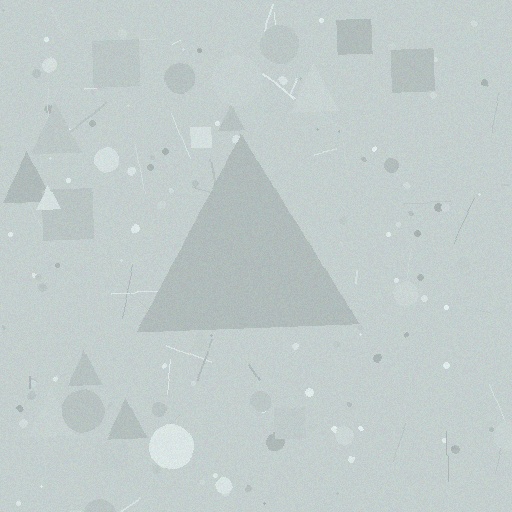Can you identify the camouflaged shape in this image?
The camouflaged shape is a triangle.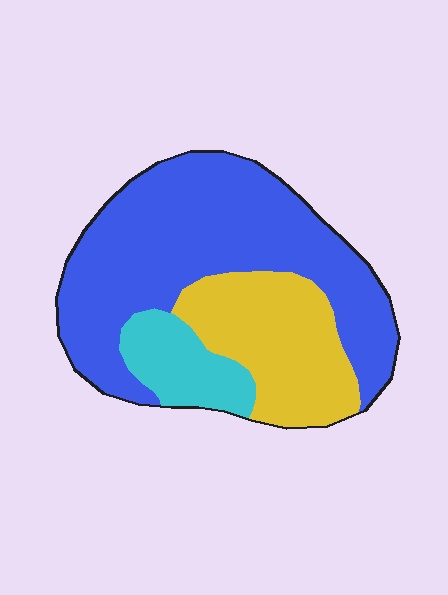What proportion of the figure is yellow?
Yellow covers about 25% of the figure.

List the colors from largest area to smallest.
From largest to smallest: blue, yellow, cyan.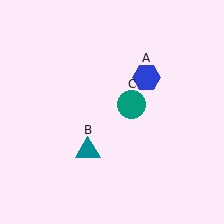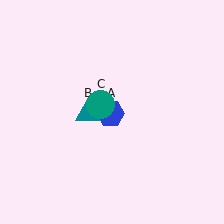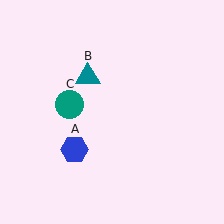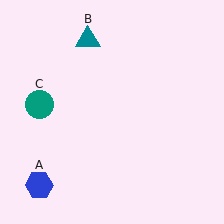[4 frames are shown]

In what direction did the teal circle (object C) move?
The teal circle (object C) moved left.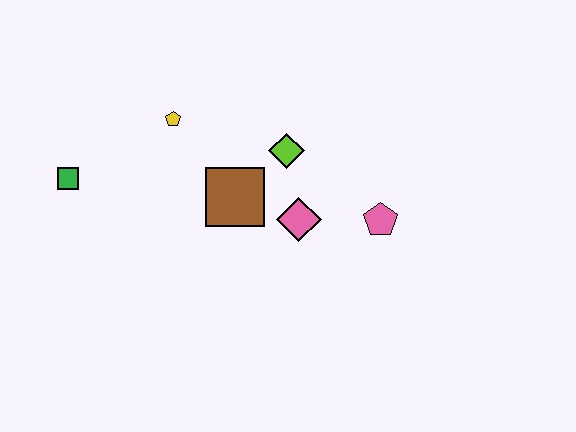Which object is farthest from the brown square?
The green square is farthest from the brown square.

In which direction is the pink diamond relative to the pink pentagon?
The pink diamond is to the left of the pink pentagon.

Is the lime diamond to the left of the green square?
No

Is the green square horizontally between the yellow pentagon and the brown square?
No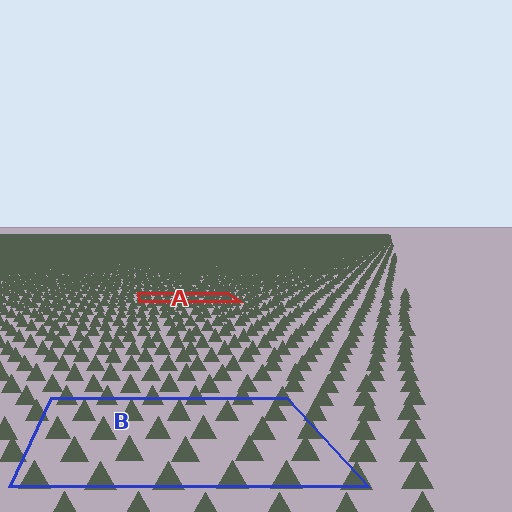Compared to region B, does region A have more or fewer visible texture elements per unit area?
Region A has more texture elements per unit area — they are packed more densely because it is farther away.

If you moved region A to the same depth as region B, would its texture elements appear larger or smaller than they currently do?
They would appear larger. At a closer depth, the same texture elements are projected at a bigger on-screen size.